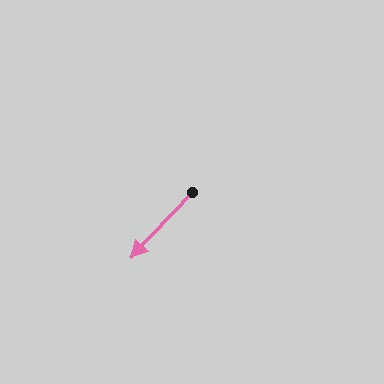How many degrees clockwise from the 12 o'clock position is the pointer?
Approximately 223 degrees.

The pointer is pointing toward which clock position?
Roughly 7 o'clock.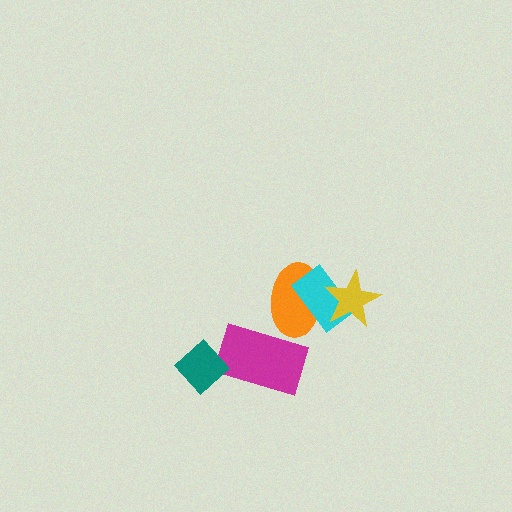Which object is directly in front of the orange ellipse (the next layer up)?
The cyan rectangle is directly in front of the orange ellipse.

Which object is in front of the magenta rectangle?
The teal diamond is in front of the magenta rectangle.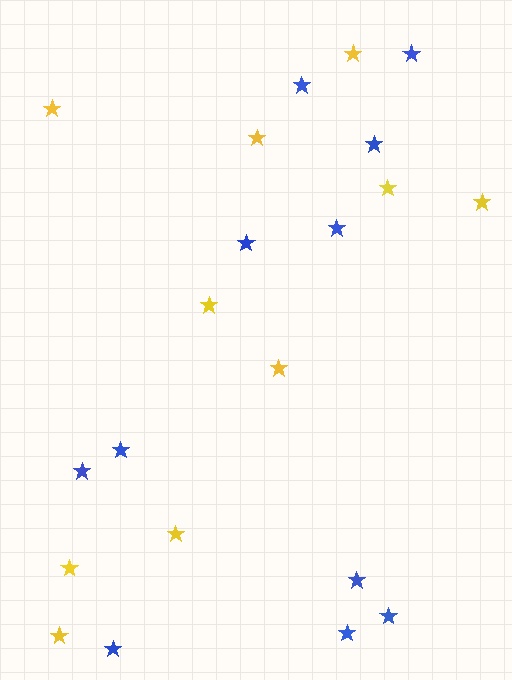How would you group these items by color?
There are 2 groups: one group of yellow stars (10) and one group of blue stars (11).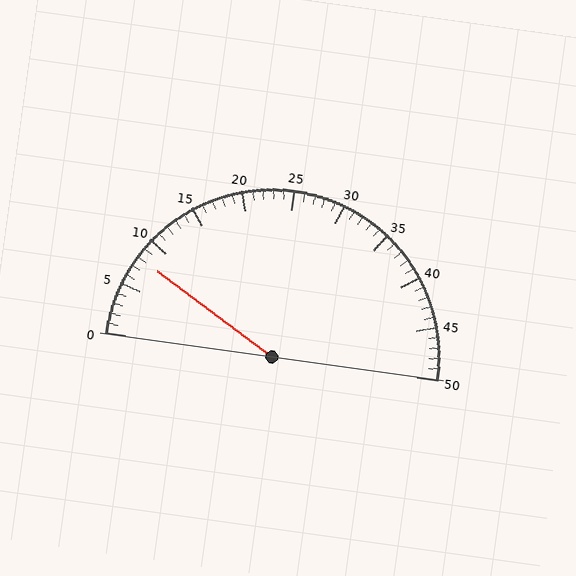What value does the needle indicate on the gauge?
The needle indicates approximately 8.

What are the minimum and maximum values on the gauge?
The gauge ranges from 0 to 50.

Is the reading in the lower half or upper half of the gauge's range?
The reading is in the lower half of the range (0 to 50).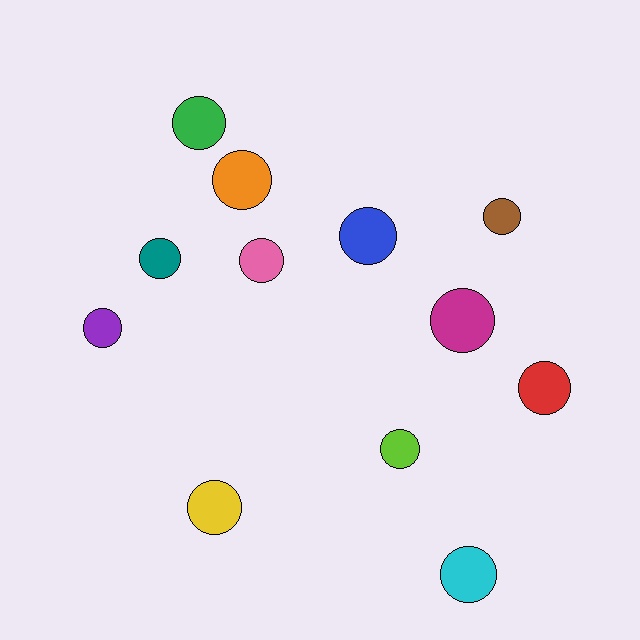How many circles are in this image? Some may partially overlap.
There are 12 circles.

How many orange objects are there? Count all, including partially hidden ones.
There is 1 orange object.